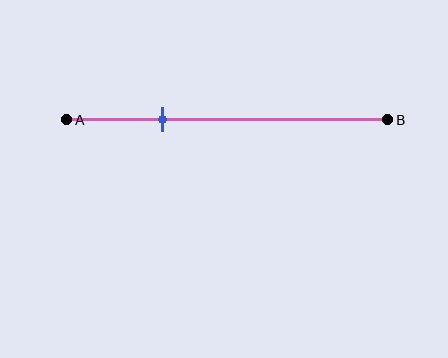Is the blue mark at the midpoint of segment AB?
No, the mark is at about 30% from A, not at the 50% midpoint.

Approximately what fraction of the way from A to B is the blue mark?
The blue mark is approximately 30% of the way from A to B.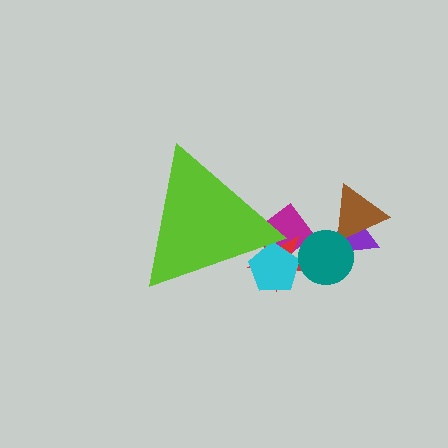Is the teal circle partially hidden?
No, the teal circle is fully visible.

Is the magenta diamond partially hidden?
Yes, the magenta diamond is partially hidden behind the lime triangle.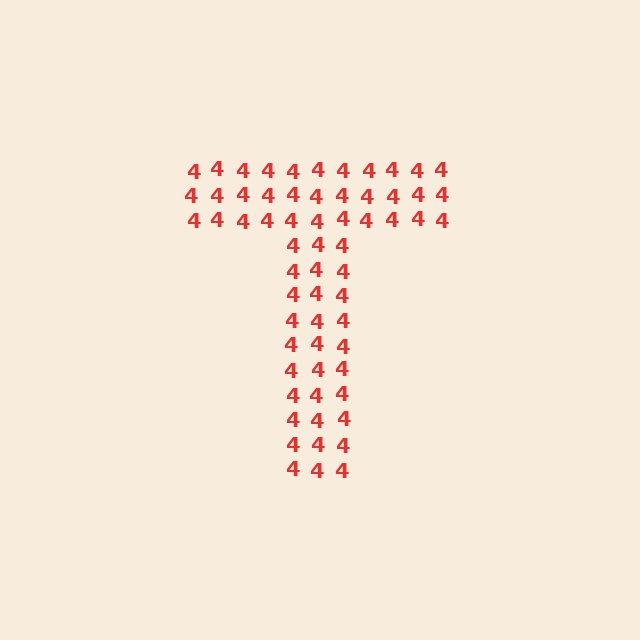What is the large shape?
The large shape is the letter T.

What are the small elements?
The small elements are digit 4's.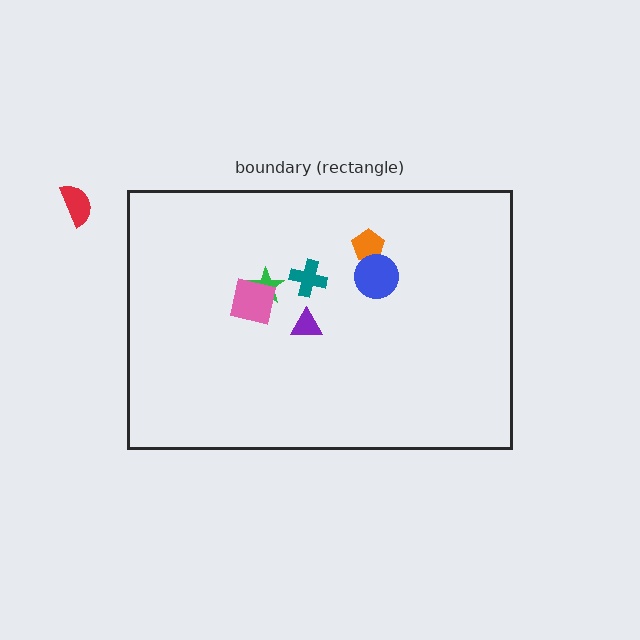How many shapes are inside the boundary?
6 inside, 1 outside.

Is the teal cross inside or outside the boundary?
Inside.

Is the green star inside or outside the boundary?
Inside.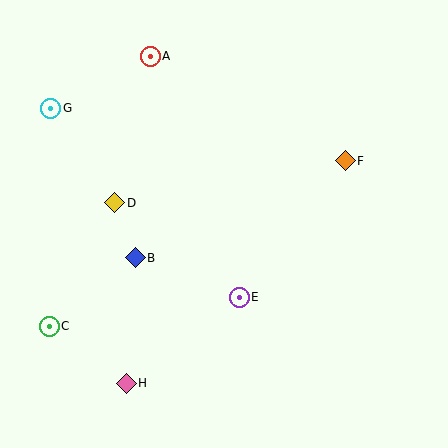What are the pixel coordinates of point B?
Point B is at (135, 258).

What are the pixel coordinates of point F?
Point F is at (345, 161).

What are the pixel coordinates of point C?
Point C is at (49, 326).